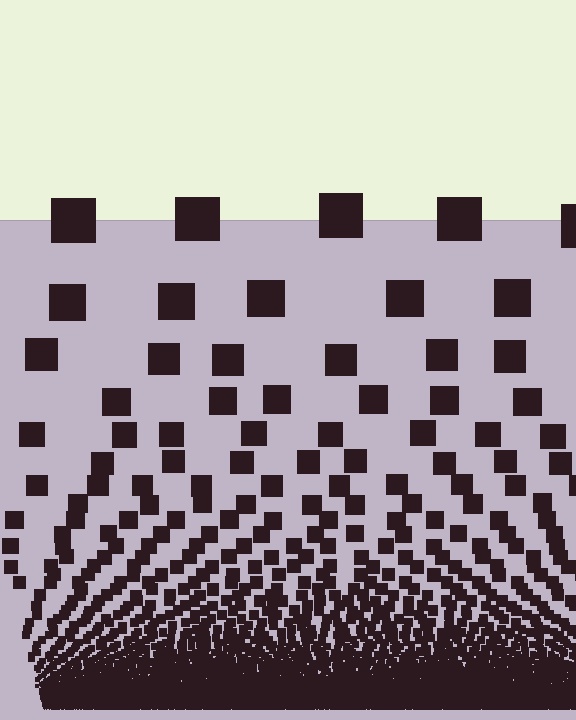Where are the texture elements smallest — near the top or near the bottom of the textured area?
Near the bottom.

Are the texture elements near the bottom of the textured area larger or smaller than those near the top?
Smaller. The gradient is inverted — elements near the bottom are smaller and denser.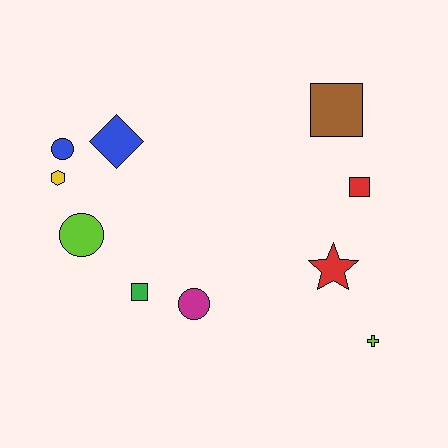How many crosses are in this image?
There is 1 cross.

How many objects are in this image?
There are 10 objects.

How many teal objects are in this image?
There are no teal objects.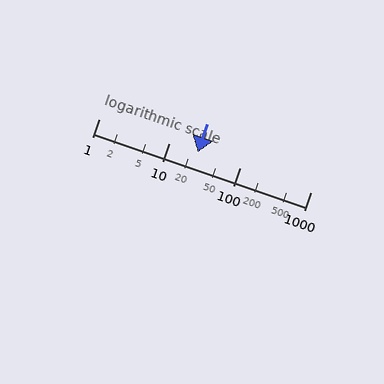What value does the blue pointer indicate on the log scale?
The pointer indicates approximately 25.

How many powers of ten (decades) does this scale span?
The scale spans 3 decades, from 1 to 1000.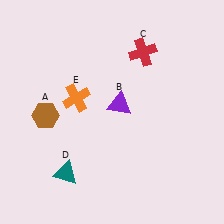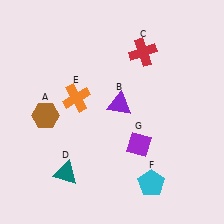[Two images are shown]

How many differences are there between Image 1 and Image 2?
There are 2 differences between the two images.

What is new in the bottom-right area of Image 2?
A cyan pentagon (F) was added in the bottom-right area of Image 2.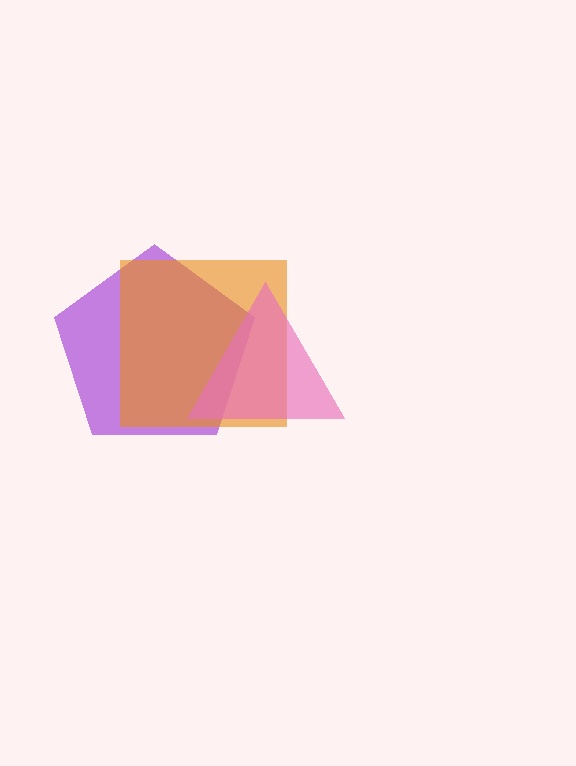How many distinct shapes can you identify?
There are 3 distinct shapes: a purple pentagon, an orange square, a pink triangle.